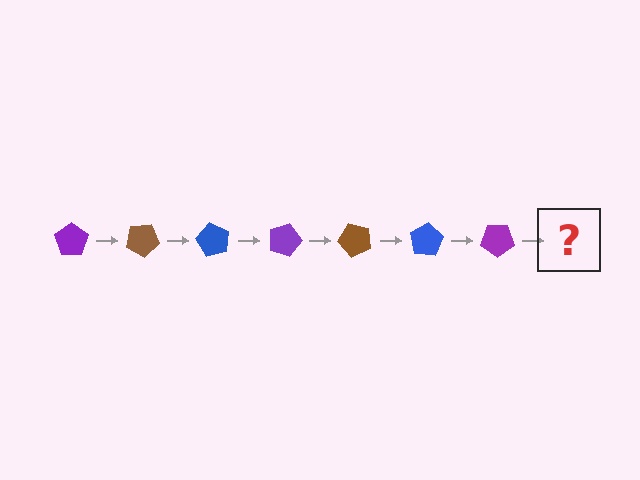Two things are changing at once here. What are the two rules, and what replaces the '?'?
The two rules are that it rotates 30 degrees each step and the color cycles through purple, brown, and blue. The '?' should be a brown pentagon, rotated 210 degrees from the start.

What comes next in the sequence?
The next element should be a brown pentagon, rotated 210 degrees from the start.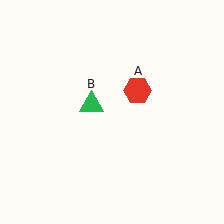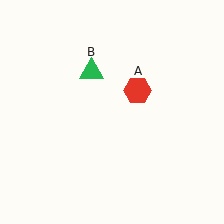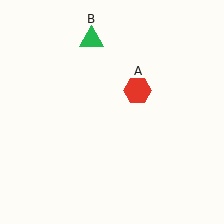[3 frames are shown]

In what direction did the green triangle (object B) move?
The green triangle (object B) moved up.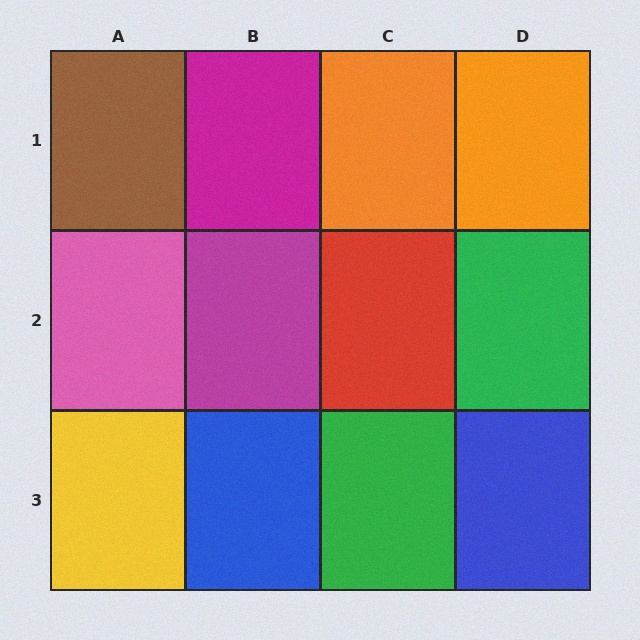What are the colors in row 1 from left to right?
Brown, magenta, orange, orange.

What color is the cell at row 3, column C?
Green.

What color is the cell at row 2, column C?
Red.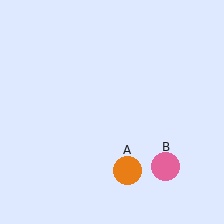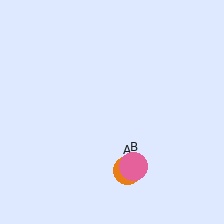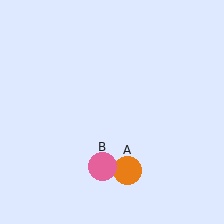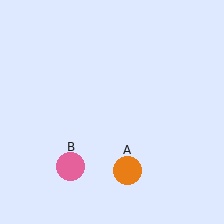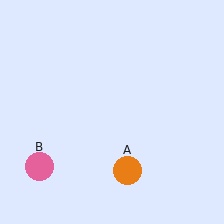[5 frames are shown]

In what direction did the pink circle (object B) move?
The pink circle (object B) moved left.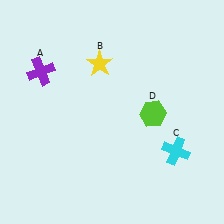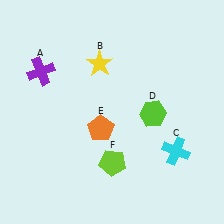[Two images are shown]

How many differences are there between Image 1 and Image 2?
There are 2 differences between the two images.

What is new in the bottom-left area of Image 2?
An orange pentagon (E) was added in the bottom-left area of Image 2.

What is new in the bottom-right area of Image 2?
A lime pentagon (F) was added in the bottom-right area of Image 2.